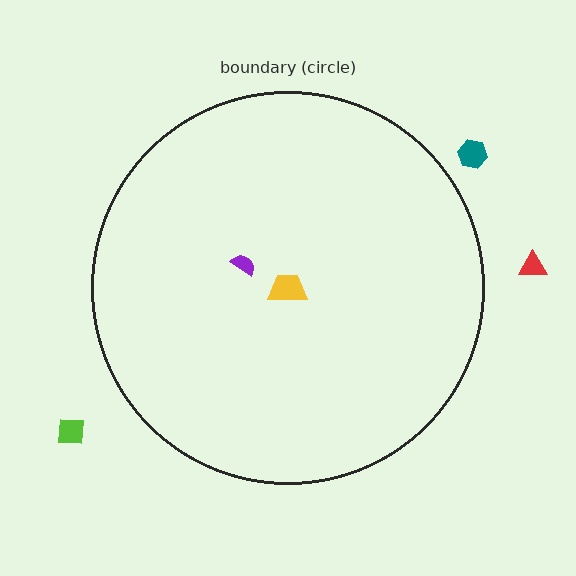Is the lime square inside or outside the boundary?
Outside.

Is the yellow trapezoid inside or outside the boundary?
Inside.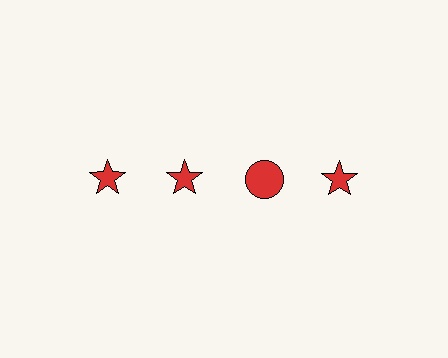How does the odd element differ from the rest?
It has a different shape: circle instead of star.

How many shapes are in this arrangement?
There are 4 shapes arranged in a grid pattern.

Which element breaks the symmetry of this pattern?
The red circle in the top row, center column breaks the symmetry. All other shapes are red stars.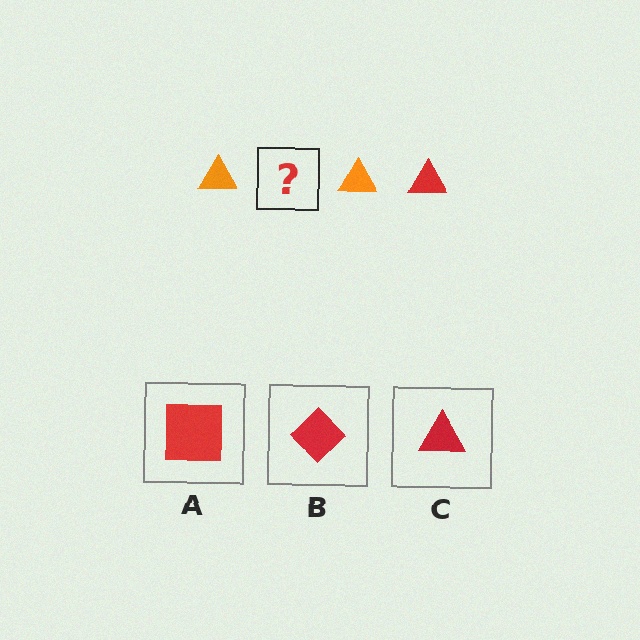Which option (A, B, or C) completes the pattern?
C.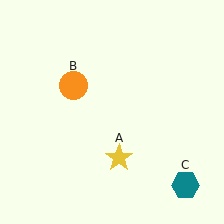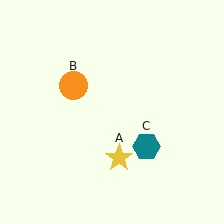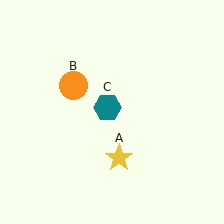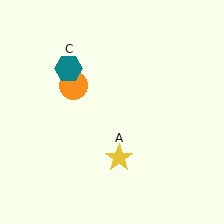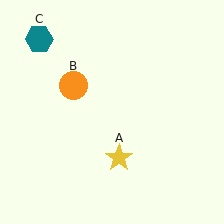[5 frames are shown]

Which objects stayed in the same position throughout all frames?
Yellow star (object A) and orange circle (object B) remained stationary.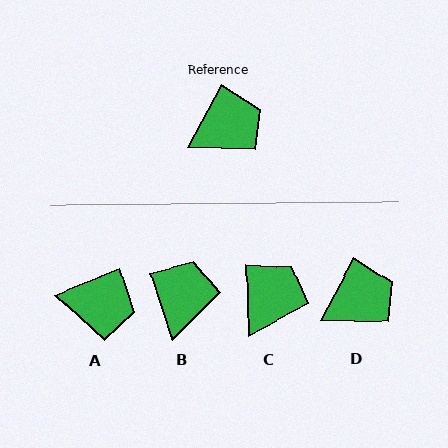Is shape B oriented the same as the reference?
No, it is off by about 47 degrees.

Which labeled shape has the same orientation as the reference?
D.